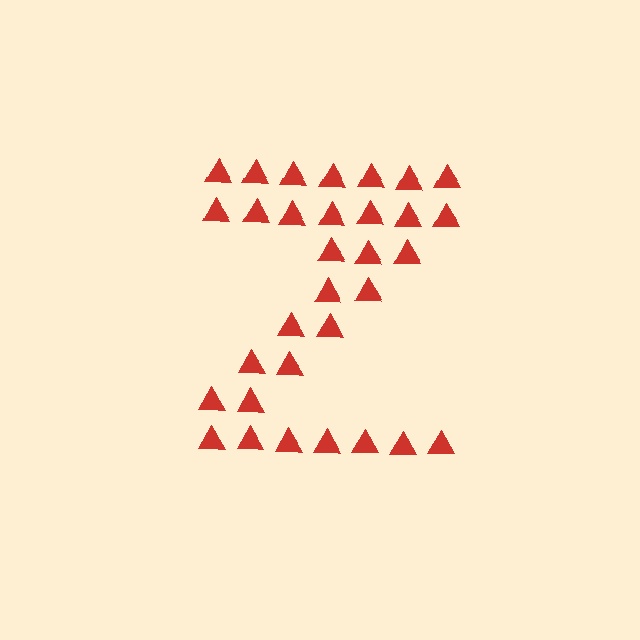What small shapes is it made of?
It is made of small triangles.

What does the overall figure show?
The overall figure shows the letter Z.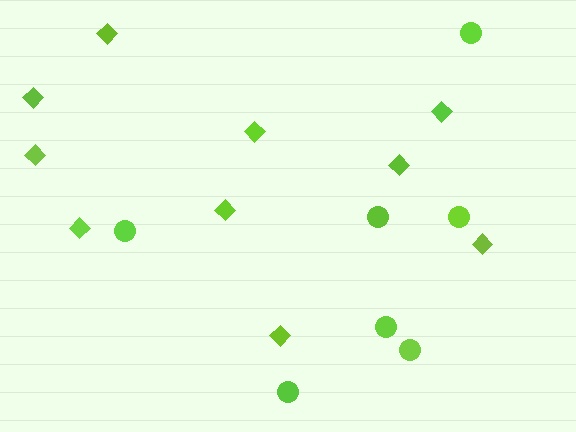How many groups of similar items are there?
There are 2 groups: one group of circles (7) and one group of diamonds (10).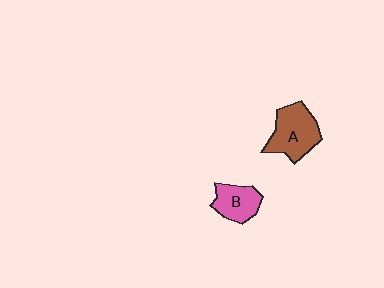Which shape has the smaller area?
Shape B (pink).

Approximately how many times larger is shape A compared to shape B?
Approximately 1.4 times.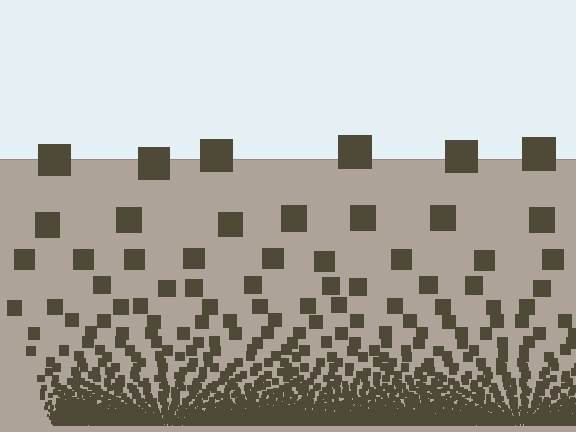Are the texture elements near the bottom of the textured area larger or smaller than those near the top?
Smaller. The gradient is inverted — elements near the bottom are smaller and denser.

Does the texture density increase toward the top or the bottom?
Density increases toward the bottom.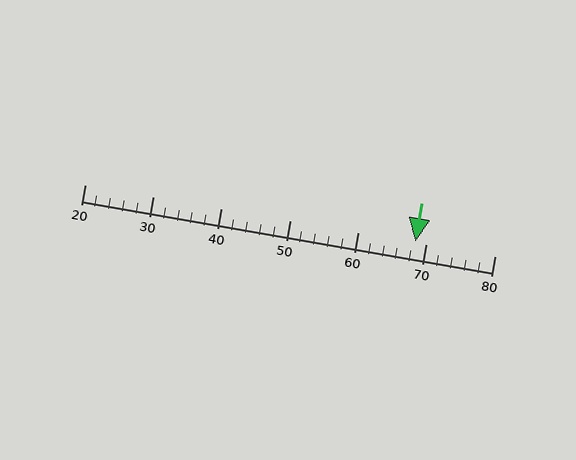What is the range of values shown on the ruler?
The ruler shows values from 20 to 80.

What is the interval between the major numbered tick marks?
The major tick marks are spaced 10 units apart.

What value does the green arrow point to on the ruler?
The green arrow points to approximately 68.